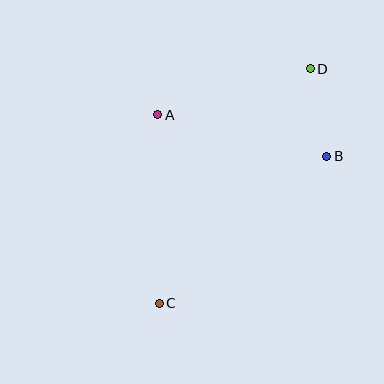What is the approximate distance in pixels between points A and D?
The distance between A and D is approximately 159 pixels.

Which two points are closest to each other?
Points B and D are closest to each other.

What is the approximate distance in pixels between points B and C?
The distance between B and C is approximately 223 pixels.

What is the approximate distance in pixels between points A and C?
The distance between A and C is approximately 189 pixels.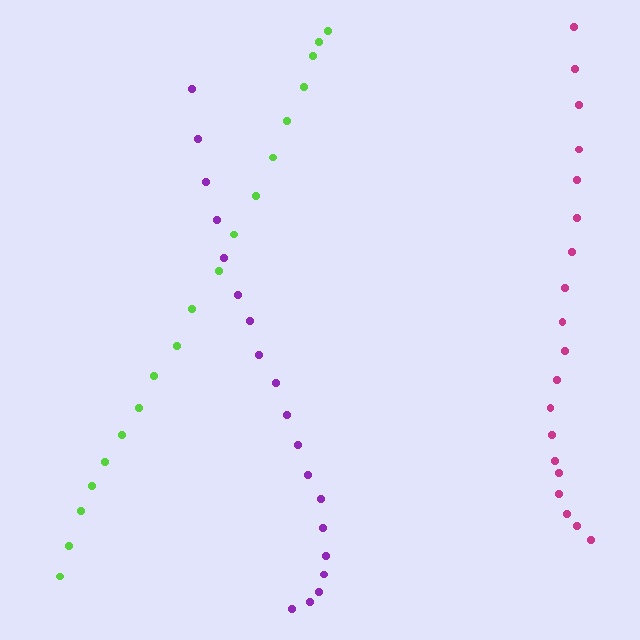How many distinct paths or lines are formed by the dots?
There are 3 distinct paths.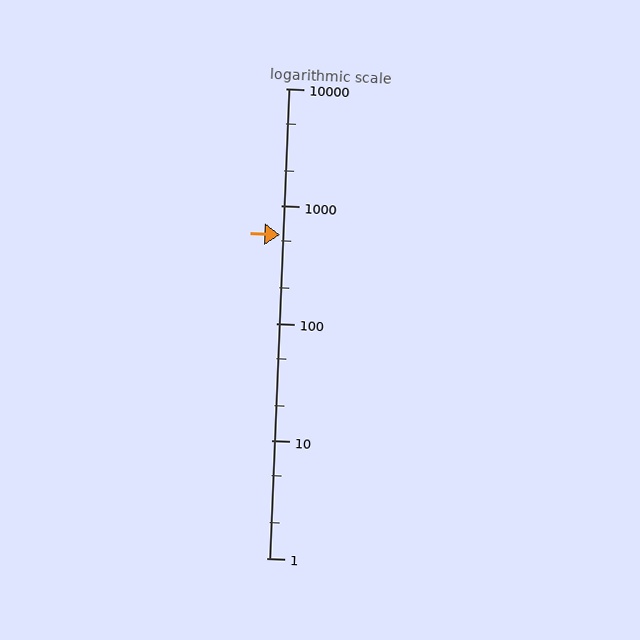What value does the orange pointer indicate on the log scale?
The pointer indicates approximately 570.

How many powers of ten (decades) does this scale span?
The scale spans 4 decades, from 1 to 10000.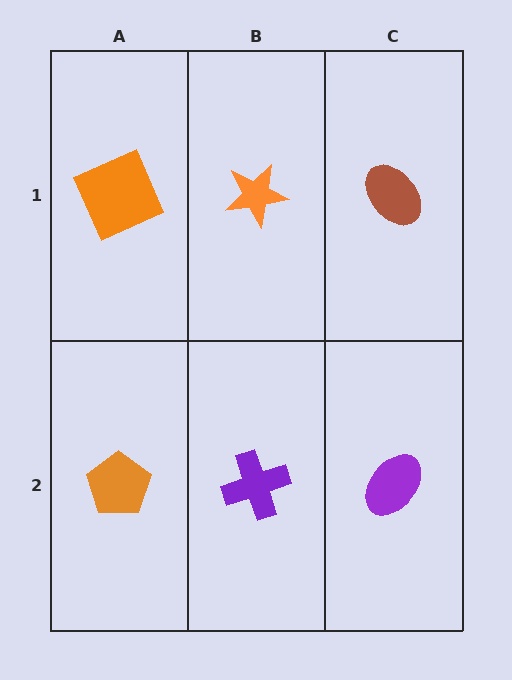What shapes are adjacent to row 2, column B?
An orange star (row 1, column B), an orange pentagon (row 2, column A), a purple ellipse (row 2, column C).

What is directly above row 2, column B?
An orange star.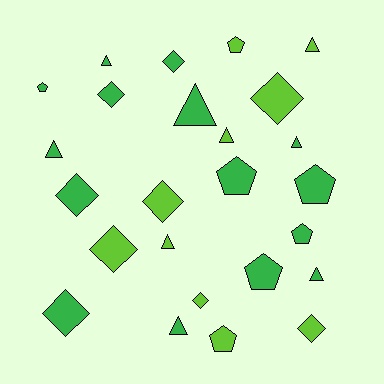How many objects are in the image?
There are 25 objects.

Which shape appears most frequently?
Triangle, with 9 objects.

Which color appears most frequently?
Green, with 15 objects.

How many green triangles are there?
There are 6 green triangles.